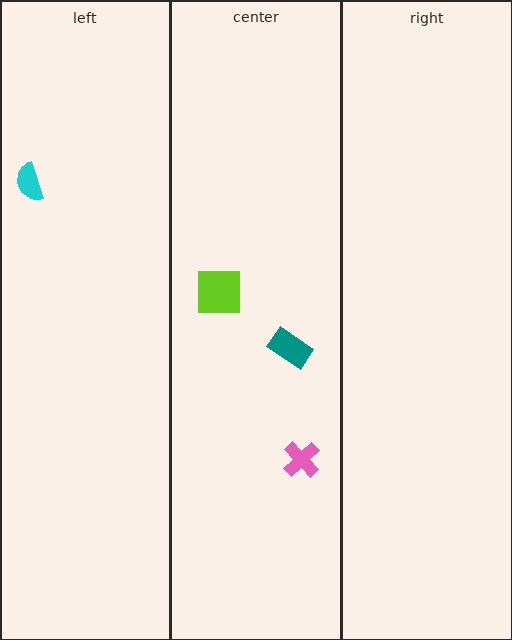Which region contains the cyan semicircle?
The left region.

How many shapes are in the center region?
3.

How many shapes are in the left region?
1.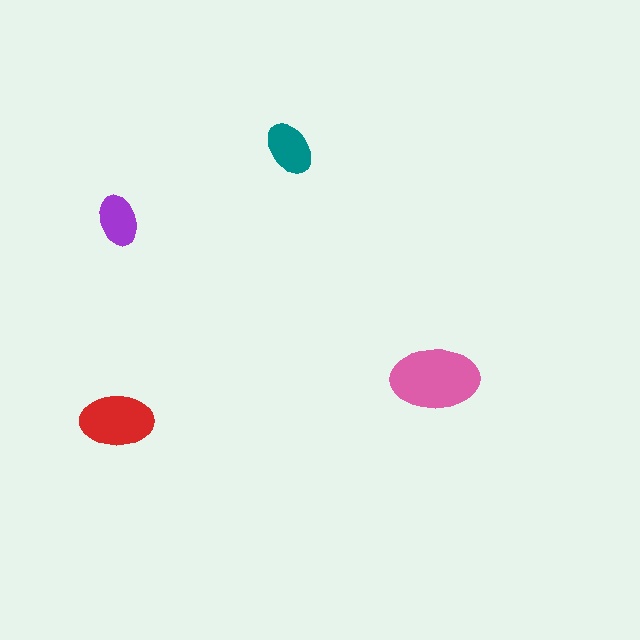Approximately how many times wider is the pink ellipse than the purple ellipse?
About 1.5 times wider.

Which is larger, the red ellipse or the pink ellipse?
The pink one.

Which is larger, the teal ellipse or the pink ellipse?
The pink one.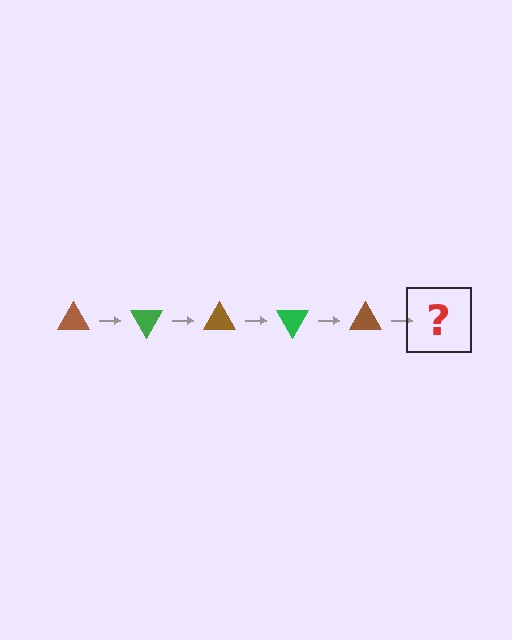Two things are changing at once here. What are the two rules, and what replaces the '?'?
The two rules are that it rotates 60 degrees each step and the color cycles through brown and green. The '?' should be a green triangle, rotated 300 degrees from the start.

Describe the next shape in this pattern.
It should be a green triangle, rotated 300 degrees from the start.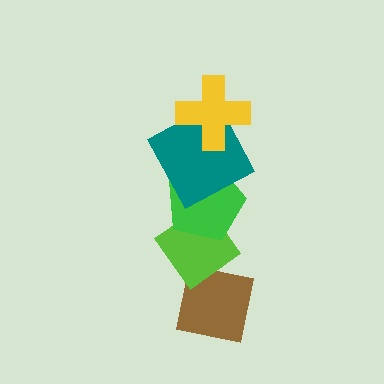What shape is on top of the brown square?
The lime diamond is on top of the brown square.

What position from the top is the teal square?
The teal square is 2nd from the top.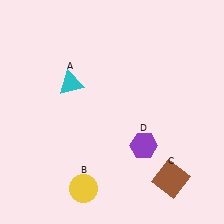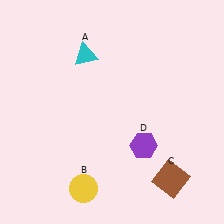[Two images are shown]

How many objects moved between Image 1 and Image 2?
1 object moved between the two images.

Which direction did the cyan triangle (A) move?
The cyan triangle (A) moved up.